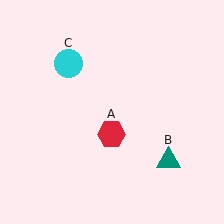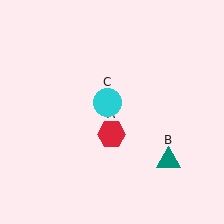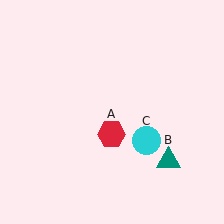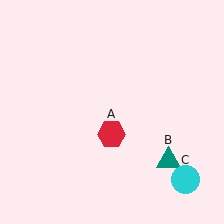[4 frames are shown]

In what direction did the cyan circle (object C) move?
The cyan circle (object C) moved down and to the right.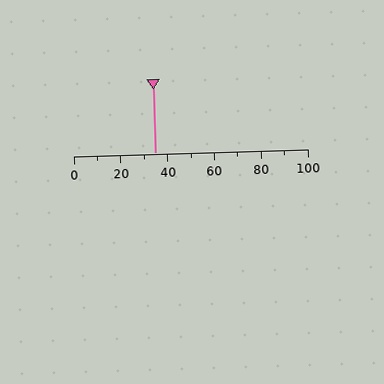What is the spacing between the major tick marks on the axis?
The major ticks are spaced 20 apart.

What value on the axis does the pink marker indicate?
The marker indicates approximately 35.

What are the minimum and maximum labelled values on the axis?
The axis runs from 0 to 100.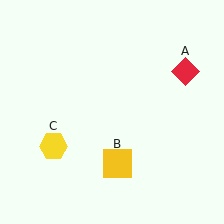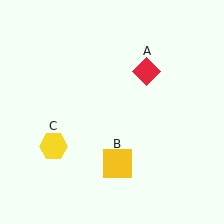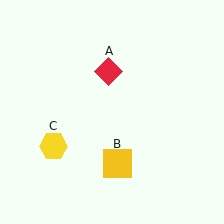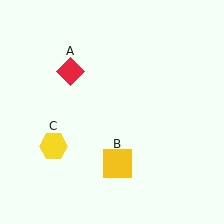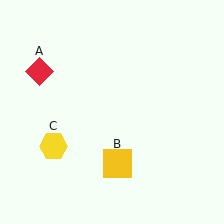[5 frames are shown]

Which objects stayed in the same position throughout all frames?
Yellow square (object B) and yellow hexagon (object C) remained stationary.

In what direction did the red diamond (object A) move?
The red diamond (object A) moved left.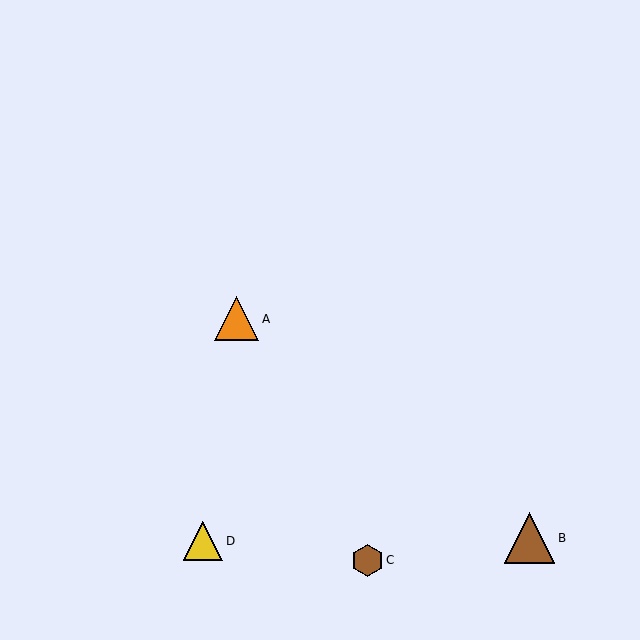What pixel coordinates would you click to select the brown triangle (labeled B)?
Click at (530, 538) to select the brown triangle B.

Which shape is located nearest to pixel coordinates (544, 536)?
The brown triangle (labeled B) at (530, 538) is nearest to that location.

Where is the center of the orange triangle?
The center of the orange triangle is at (236, 319).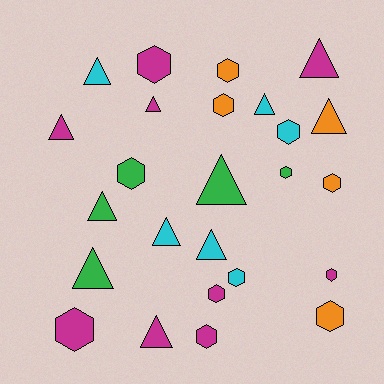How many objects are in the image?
There are 25 objects.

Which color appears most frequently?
Magenta, with 9 objects.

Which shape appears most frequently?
Hexagon, with 13 objects.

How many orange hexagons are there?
There are 4 orange hexagons.